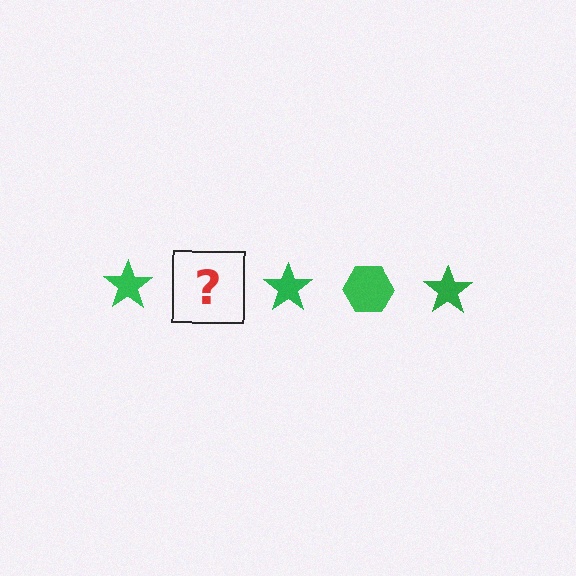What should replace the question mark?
The question mark should be replaced with a green hexagon.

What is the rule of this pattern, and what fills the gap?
The rule is that the pattern cycles through star, hexagon shapes in green. The gap should be filled with a green hexagon.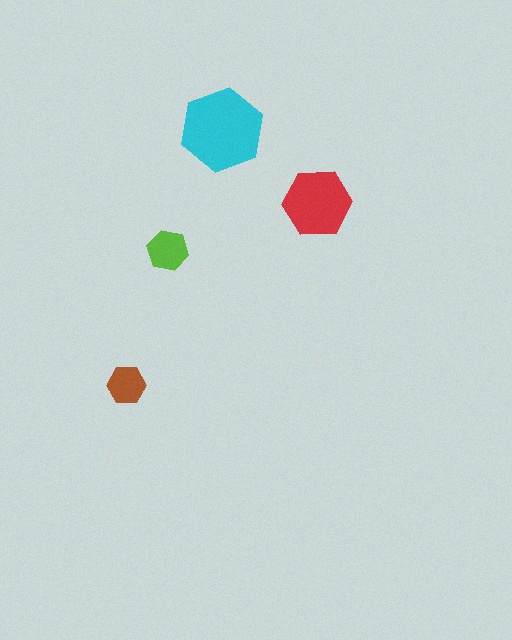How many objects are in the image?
There are 4 objects in the image.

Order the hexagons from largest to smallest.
the cyan one, the red one, the lime one, the brown one.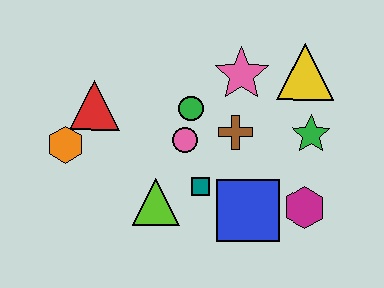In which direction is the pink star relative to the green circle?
The pink star is to the right of the green circle.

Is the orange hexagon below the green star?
Yes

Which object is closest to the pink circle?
The green circle is closest to the pink circle.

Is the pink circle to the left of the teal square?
Yes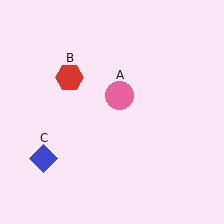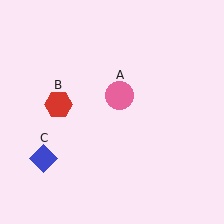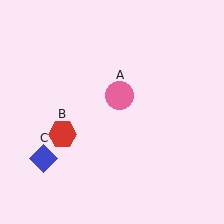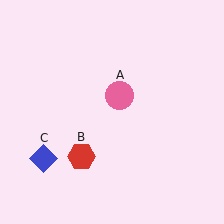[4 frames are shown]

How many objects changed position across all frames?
1 object changed position: red hexagon (object B).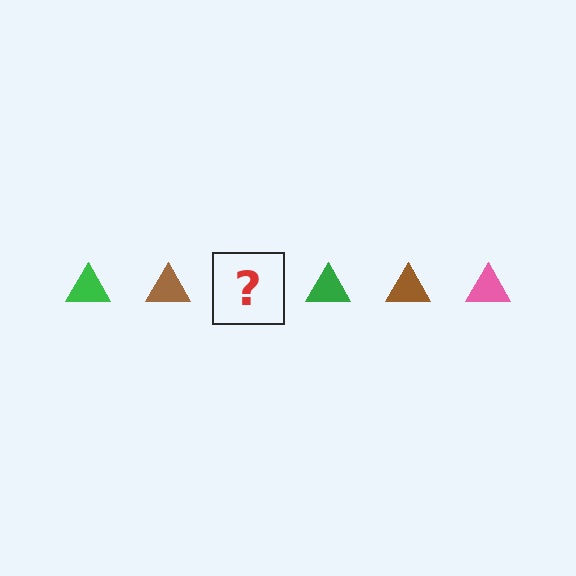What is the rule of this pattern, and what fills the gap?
The rule is that the pattern cycles through green, brown, pink triangles. The gap should be filled with a pink triangle.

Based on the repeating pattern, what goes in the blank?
The blank should be a pink triangle.